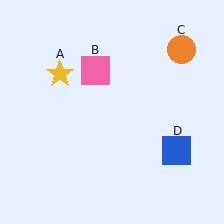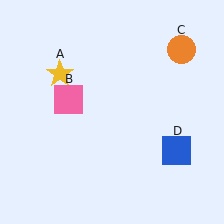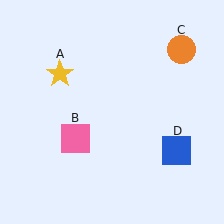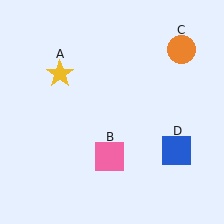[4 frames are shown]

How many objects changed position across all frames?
1 object changed position: pink square (object B).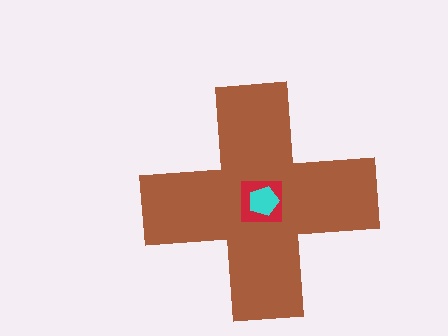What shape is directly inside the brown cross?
The red square.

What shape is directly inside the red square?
The cyan pentagon.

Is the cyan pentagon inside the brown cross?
Yes.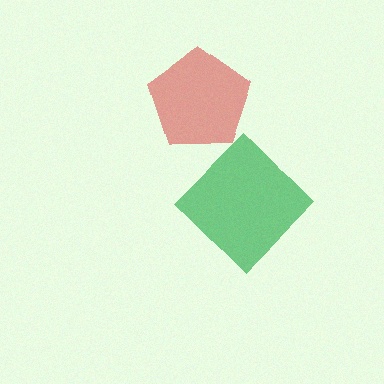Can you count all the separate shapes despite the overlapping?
Yes, there are 2 separate shapes.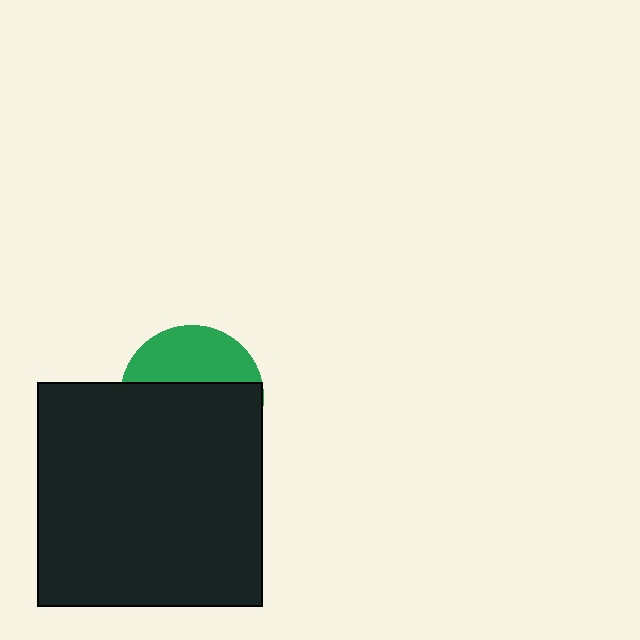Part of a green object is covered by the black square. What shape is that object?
It is a circle.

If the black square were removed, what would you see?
You would see the complete green circle.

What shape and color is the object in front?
The object in front is a black square.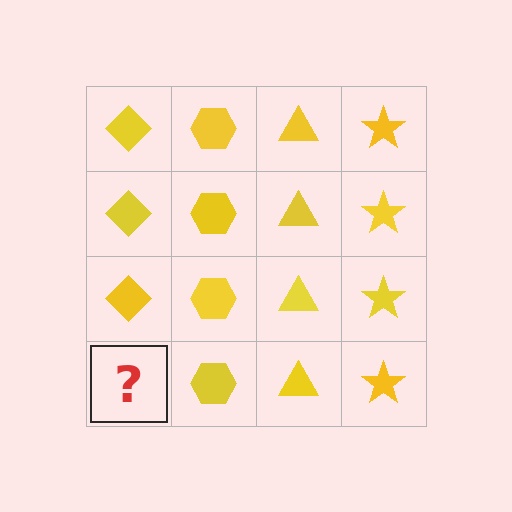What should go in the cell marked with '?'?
The missing cell should contain a yellow diamond.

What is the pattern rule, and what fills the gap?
The rule is that each column has a consistent shape. The gap should be filled with a yellow diamond.